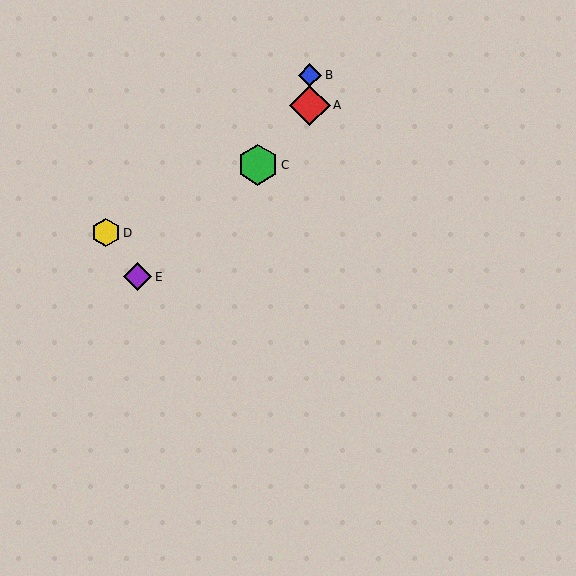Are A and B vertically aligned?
Yes, both are at x≈310.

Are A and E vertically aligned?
No, A is at x≈310 and E is at x≈138.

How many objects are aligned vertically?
2 objects (A, B) are aligned vertically.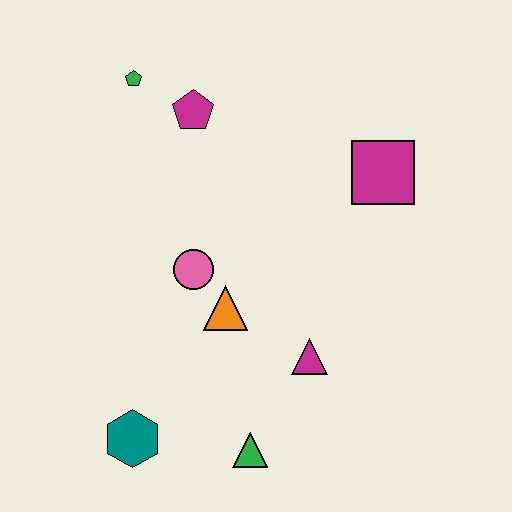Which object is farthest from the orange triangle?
The green pentagon is farthest from the orange triangle.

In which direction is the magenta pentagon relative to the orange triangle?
The magenta pentagon is above the orange triangle.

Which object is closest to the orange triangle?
The pink circle is closest to the orange triangle.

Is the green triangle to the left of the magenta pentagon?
No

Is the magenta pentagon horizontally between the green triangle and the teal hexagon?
Yes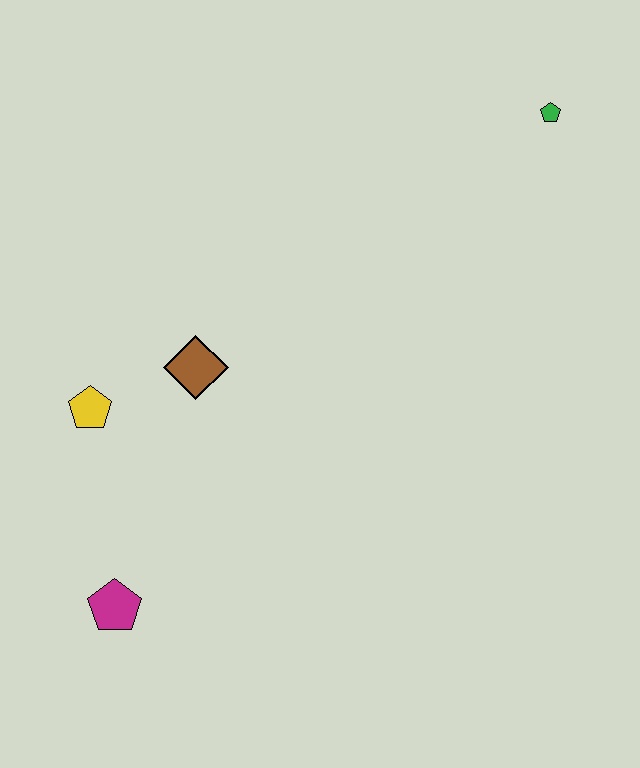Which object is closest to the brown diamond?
The yellow pentagon is closest to the brown diamond.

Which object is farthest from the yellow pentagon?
The green pentagon is farthest from the yellow pentagon.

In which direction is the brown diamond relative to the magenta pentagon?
The brown diamond is above the magenta pentagon.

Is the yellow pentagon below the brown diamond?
Yes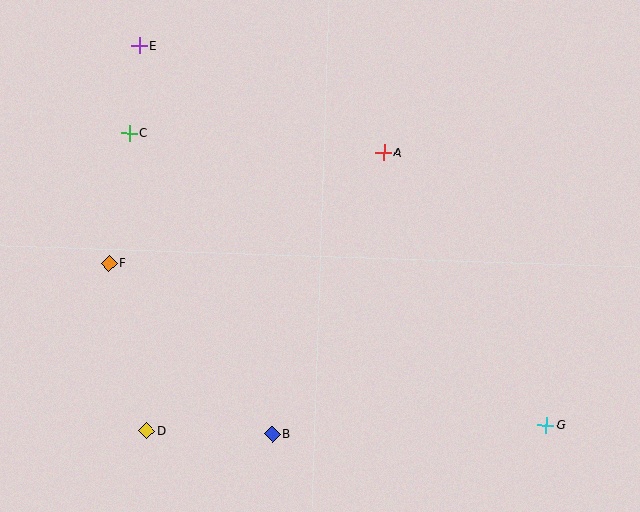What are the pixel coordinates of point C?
Point C is at (129, 133).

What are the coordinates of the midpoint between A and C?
The midpoint between A and C is at (257, 143).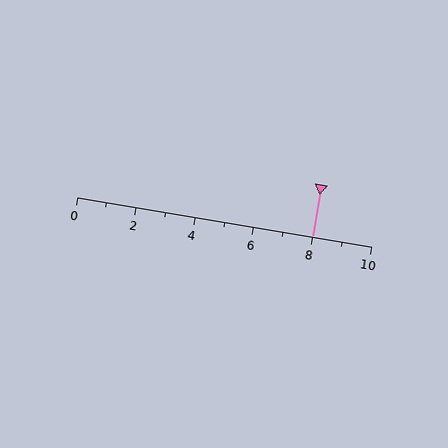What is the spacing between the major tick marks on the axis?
The major ticks are spaced 2 apart.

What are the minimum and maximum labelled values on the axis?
The axis runs from 0 to 10.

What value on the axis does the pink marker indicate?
The marker indicates approximately 8.